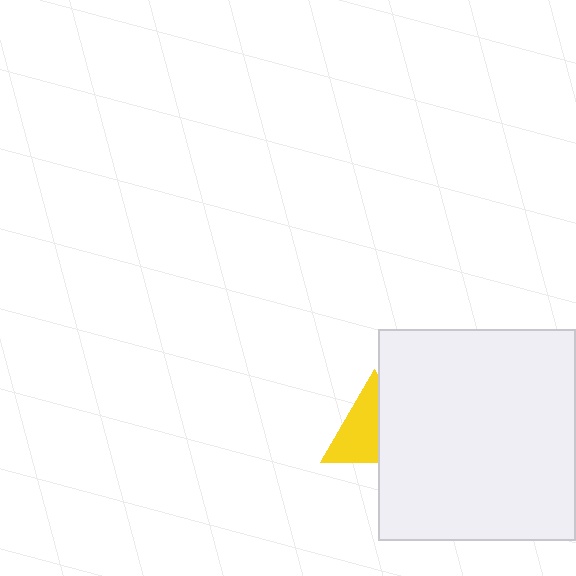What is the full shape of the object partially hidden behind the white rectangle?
The partially hidden object is a yellow triangle.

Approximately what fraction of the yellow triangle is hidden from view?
Roughly 45% of the yellow triangle is hidden behind the white rectangle.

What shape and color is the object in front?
The object in front is a white rectangle.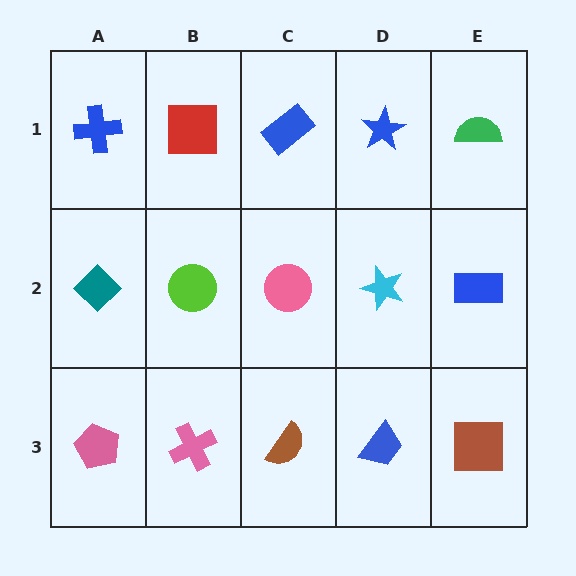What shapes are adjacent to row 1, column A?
A teal diamond (row 2, column A), a red square (row 1, column B).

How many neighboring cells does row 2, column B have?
4.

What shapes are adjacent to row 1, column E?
A blue rectangle (row 2, column E), a blue star (row 1, column D).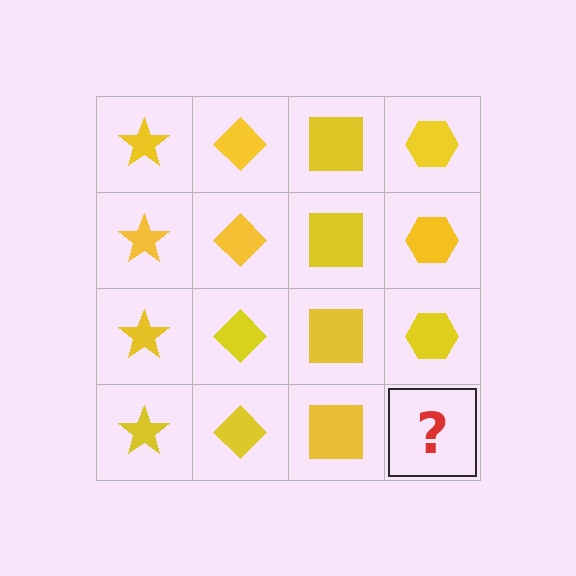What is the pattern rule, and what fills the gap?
The rule is that each column has a consistent shape. The gap should be filled with a yellow hexagon.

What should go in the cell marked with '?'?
The missing cell should contain a yellow hexagon.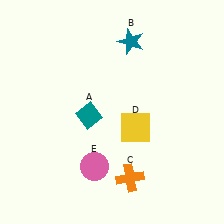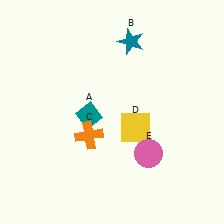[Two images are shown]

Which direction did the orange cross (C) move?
The orange cross (C) moved up.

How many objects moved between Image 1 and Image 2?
2 objects moved between the two images.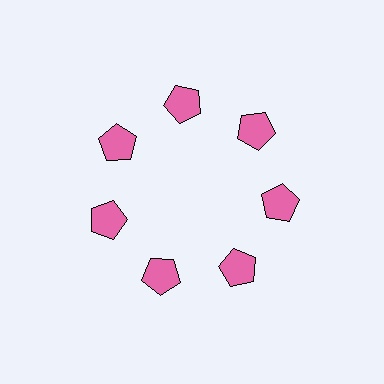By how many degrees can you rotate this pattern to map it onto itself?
The pattern maps onto itself every 51 degrees of rotation.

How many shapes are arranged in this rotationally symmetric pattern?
There are 7 shapes, arranged in 7 groups of 1.